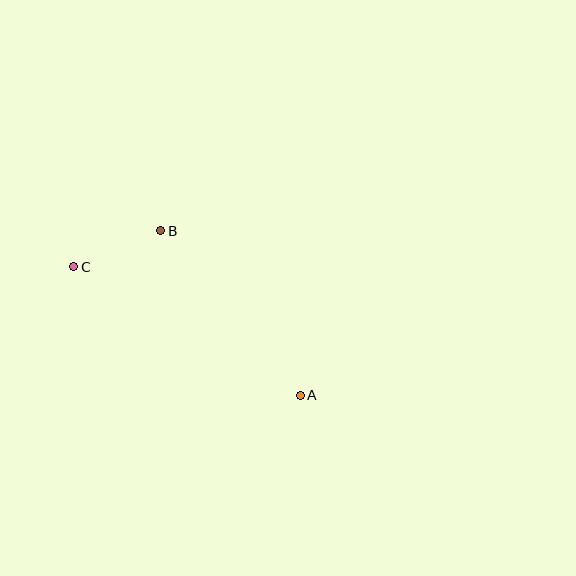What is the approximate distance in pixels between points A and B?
The distance between A and B is approximately 216 pixels.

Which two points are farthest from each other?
Points A and C are farthest from each other.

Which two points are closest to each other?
Points B and C are closest to each other.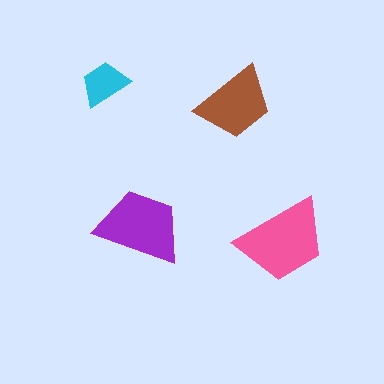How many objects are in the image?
There are 4 objects in the image.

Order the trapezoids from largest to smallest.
the pink one, the purple one, the brown one, the cyan one.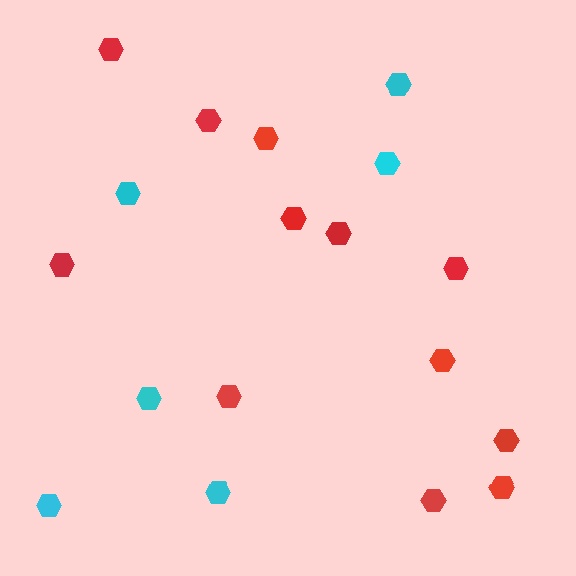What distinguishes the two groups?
There are 2 groups: one group of cyan hexagons (6) and one group of red hexagons (12).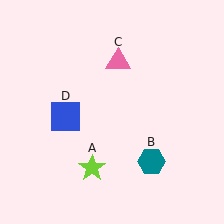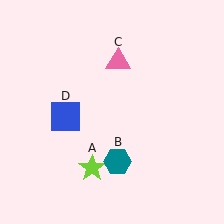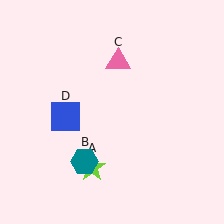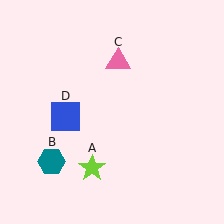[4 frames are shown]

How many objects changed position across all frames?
1 object changed position: teal hexagon (object B).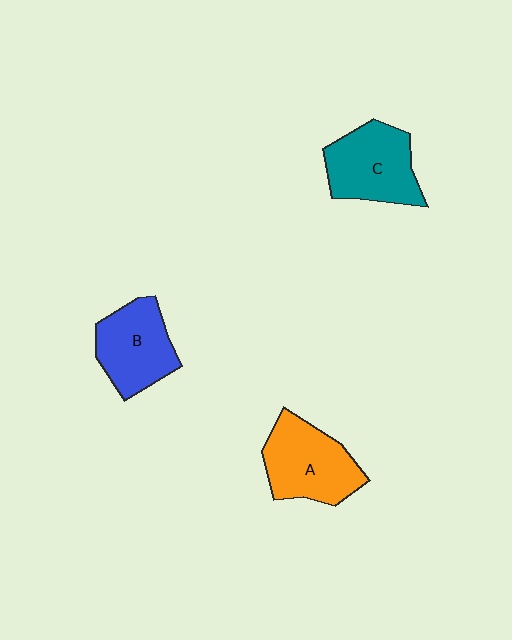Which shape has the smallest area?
Shape B (blue).